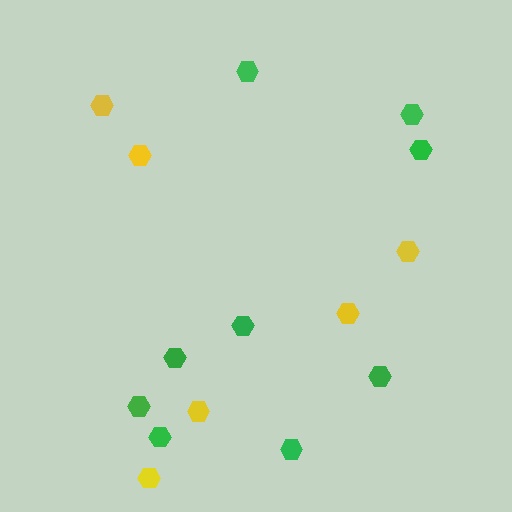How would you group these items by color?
There are 2 groups: one group of yellow hexagons (6) and one group of green hexagons (9).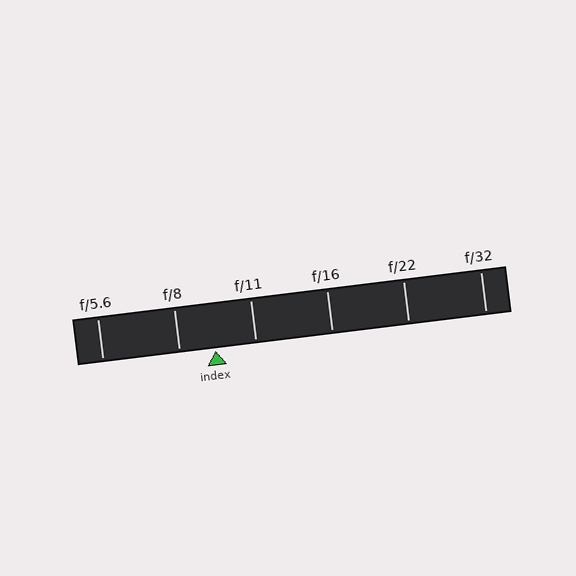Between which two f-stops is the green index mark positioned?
The index mark is between f/8 and f/11.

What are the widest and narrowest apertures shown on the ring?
The widest aperture shown is f/5.6 and the narrowest is f/32.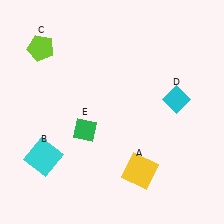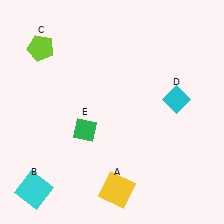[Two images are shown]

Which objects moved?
The objects that moved are: the yellow square (A), the cyan square (B).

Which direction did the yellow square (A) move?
The yellow square (A) moved left.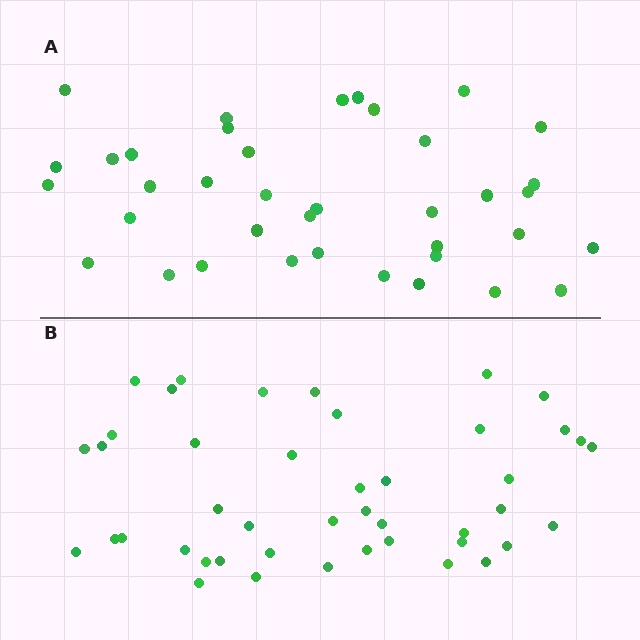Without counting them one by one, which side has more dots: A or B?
Region B (the bottom region) has more dots.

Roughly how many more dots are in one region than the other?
Region B has about 6 more dots than region A.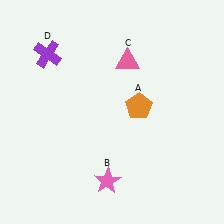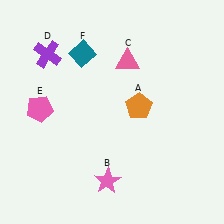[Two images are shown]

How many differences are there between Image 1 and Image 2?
There are 2 differences between the two images.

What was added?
A pink pentagon (E), a teal diamond (F) were added in Image 2.